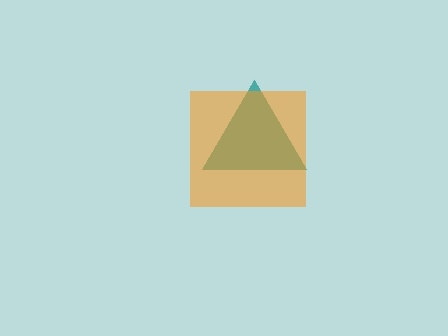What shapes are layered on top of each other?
The layered shapes are: a teal triangle, an orange square.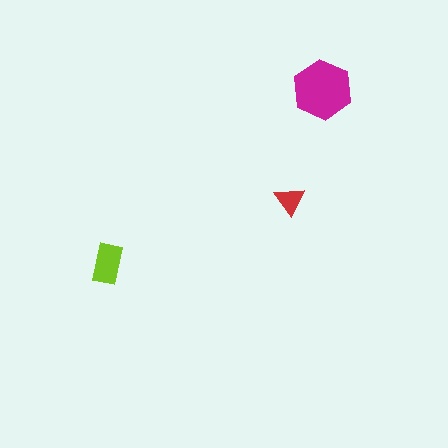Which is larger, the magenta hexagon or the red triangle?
The magenta hexagon.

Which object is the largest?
The magenta hexagon.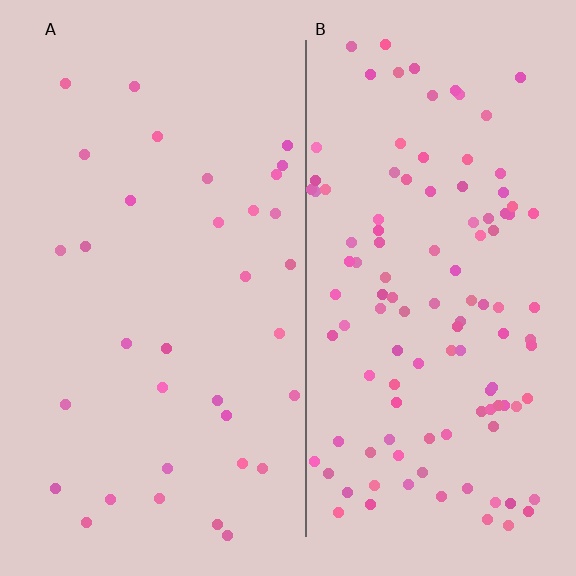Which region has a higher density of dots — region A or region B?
B (the right).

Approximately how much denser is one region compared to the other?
Approximately 3.4× — region B over region A.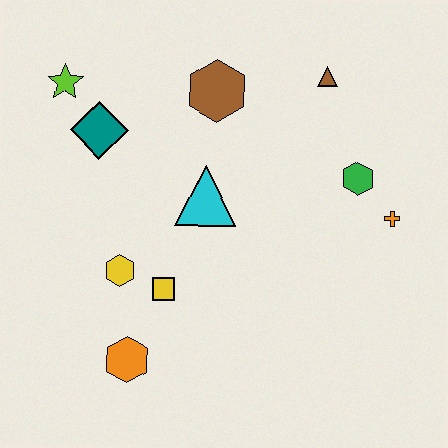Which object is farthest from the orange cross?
The lime star is farthest from the orange cross.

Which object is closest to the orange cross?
The green hexagon is closest to the orange cross.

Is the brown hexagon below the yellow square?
No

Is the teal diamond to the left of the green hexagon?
Yes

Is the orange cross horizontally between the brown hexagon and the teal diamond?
No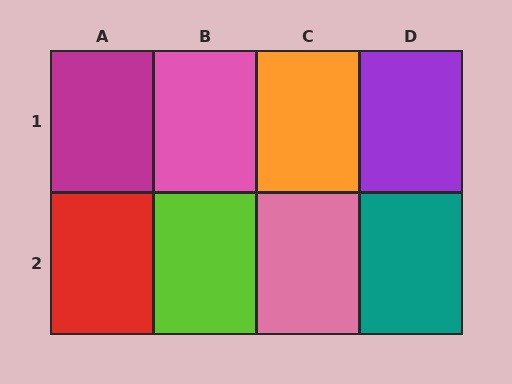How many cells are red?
1 cell is red.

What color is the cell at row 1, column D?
Purple.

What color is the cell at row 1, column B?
Pink.